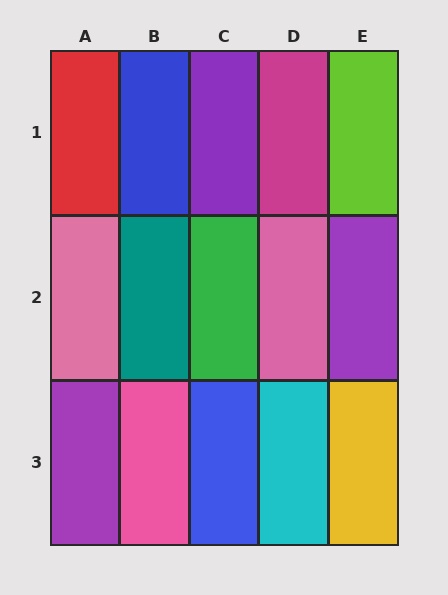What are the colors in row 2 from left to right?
Pink, teal, green, pink, purple.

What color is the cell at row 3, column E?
Yellow.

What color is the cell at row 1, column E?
Lime.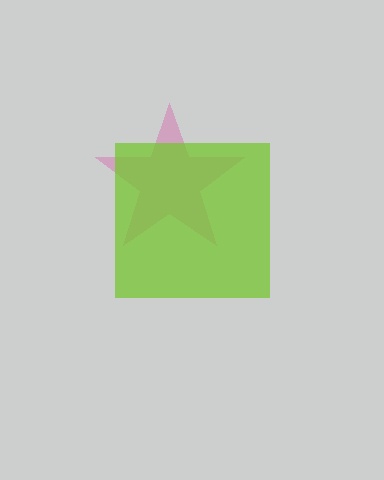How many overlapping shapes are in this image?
There are 2 overlapping shapes in the image.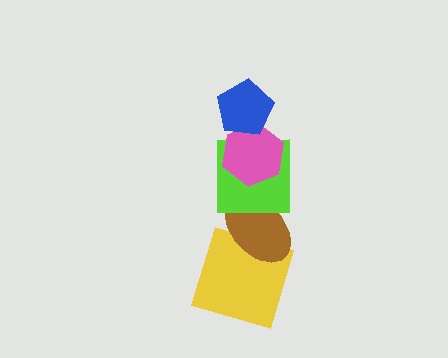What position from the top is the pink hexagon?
The pink hexagon is 2nd from the top.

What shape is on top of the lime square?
The pink hexagon is on top of the lime square.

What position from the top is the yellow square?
The yellow square is 5th from the top.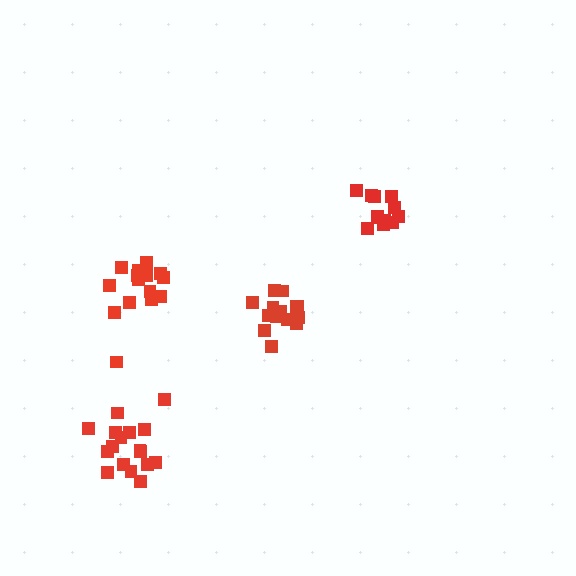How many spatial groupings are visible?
There are 4 spatial groupings.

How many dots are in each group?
Group 1: 17 dots, Group 2: 12 dots, Group 3: 14 dots, Group 4: 17 dots (60 total).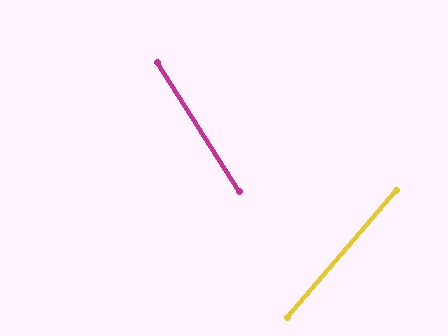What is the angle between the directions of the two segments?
Approximately 73 degrees.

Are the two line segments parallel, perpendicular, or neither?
Neither parallel nor perpendicular — they differ by about 73°.